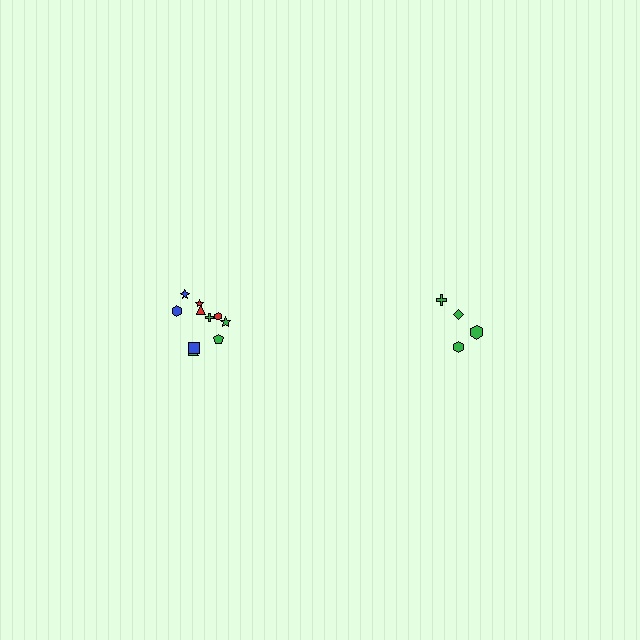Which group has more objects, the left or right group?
The left group.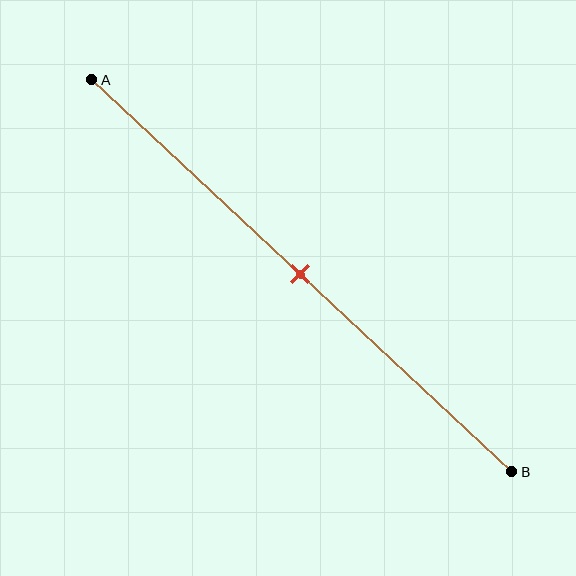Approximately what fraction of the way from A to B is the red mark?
The red mark is approximately 50% of the way from A to B.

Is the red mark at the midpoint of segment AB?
Yes, the mark is approximately at the midpoint.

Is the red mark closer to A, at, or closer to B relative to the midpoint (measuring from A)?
The red mark is approximately at the midpoint of segment AB.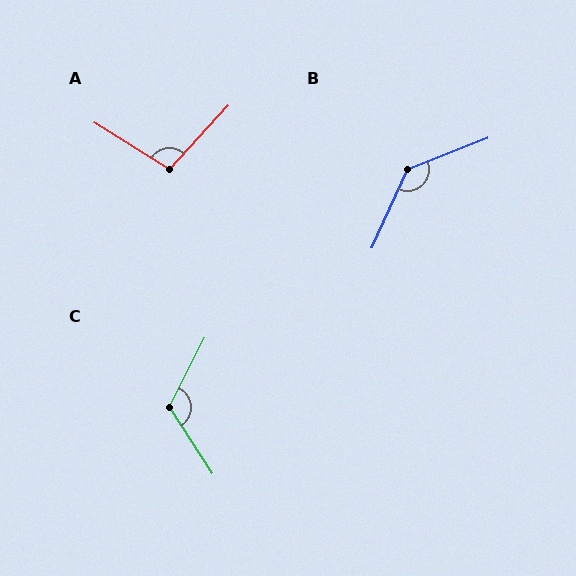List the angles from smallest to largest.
A (101°), C (120°), B (136°).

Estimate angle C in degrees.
Approximately 120 degrees.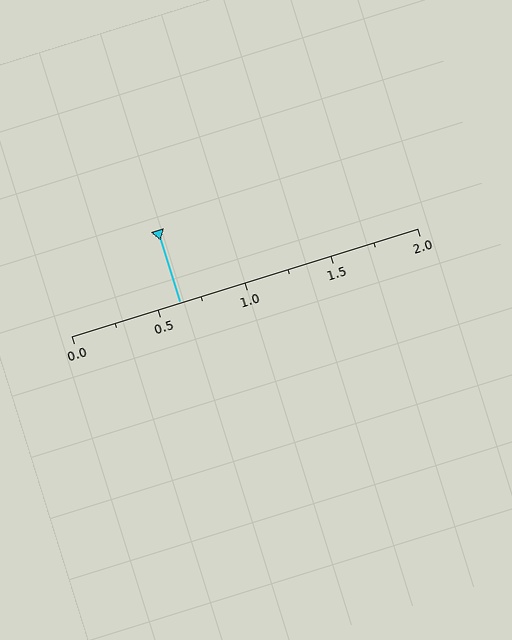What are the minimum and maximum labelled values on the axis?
The axis runs from 0.0 to 2.0.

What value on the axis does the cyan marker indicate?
The marker indicates approximately 0.62.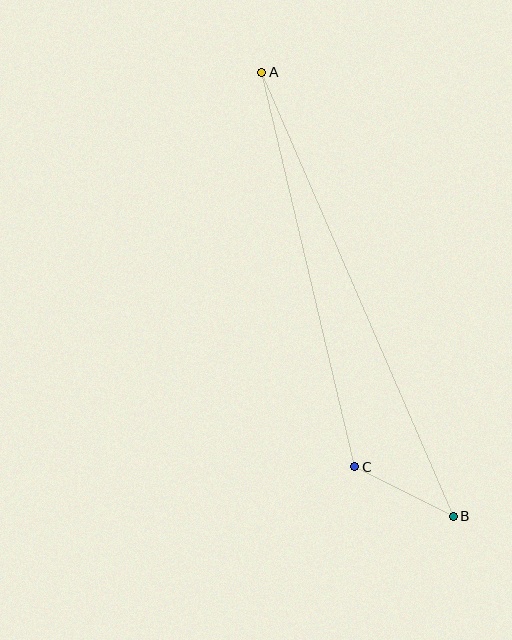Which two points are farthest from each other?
Points A and B are farthest from each other.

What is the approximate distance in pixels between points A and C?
The distance between A and C is approximately 405 pixels.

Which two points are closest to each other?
Points B and C are closest to each other.